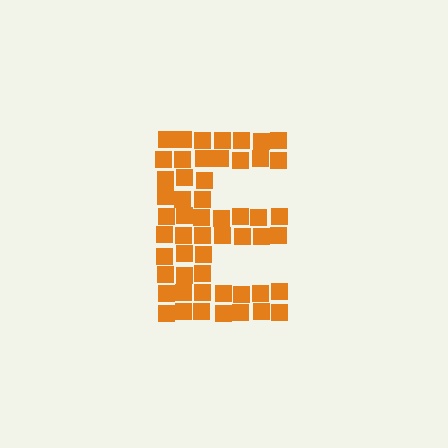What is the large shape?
The large shape is the letter E.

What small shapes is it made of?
It is made of small squares.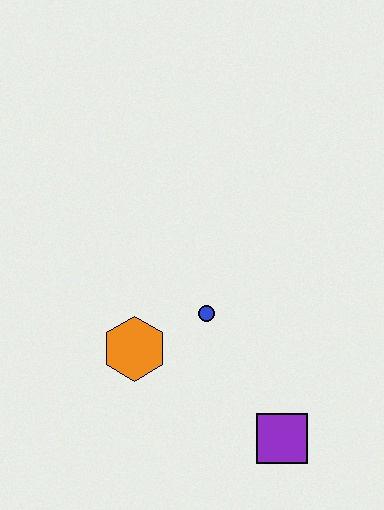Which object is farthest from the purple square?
The orange hexagon is farthest from the purple square.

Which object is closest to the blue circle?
The orange hexagon is closest to the blue circle.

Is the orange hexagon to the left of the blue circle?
Yes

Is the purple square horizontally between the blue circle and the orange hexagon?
No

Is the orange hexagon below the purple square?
No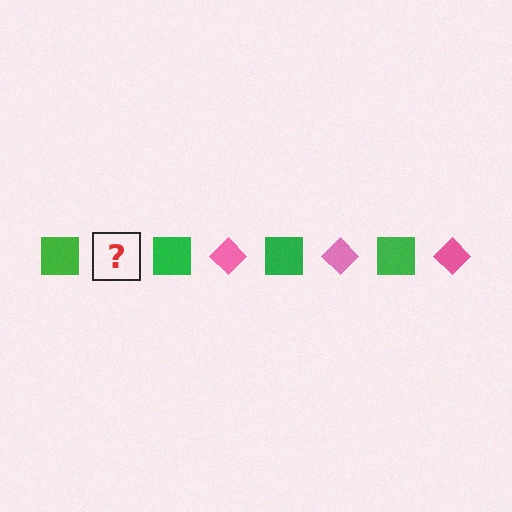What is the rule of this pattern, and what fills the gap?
The rule is that the pattern alternates between green square and pink diamond. The gap should be filled with a pink diamond.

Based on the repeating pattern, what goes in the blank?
The blank should be a pink diamond.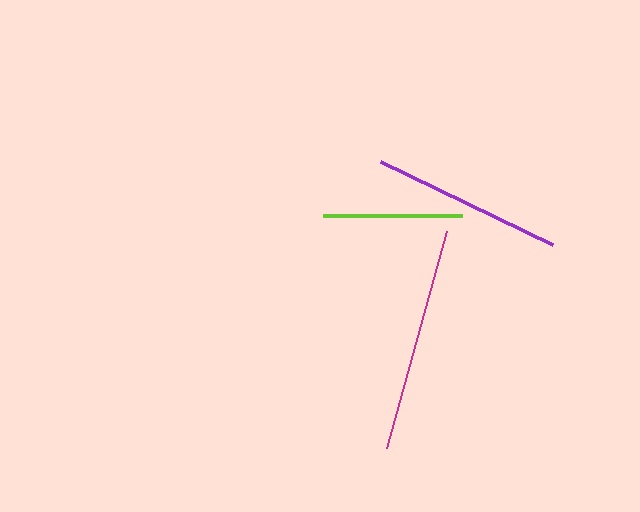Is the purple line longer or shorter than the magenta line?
The magenta line is longer than the purple line.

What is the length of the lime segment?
The lime segment is approximately 139 pixels long.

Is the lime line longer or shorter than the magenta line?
The magenta line is longer than the lime line.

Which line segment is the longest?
The magenta line is the longest at approximately 225 pixels.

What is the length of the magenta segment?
The magenta segment is approximately 225 pixels long.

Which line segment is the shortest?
The lime line is the shortest at approximately 139 pixels.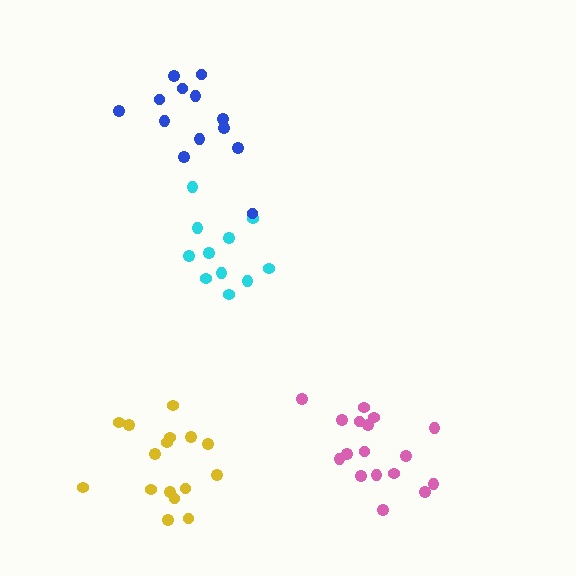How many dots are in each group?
Group 1: 17 dots, Group 2: 11 dots, Group 3: 13 dots, Group 4: 16 dots (57 total).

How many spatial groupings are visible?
There are 4 spatial groupings.